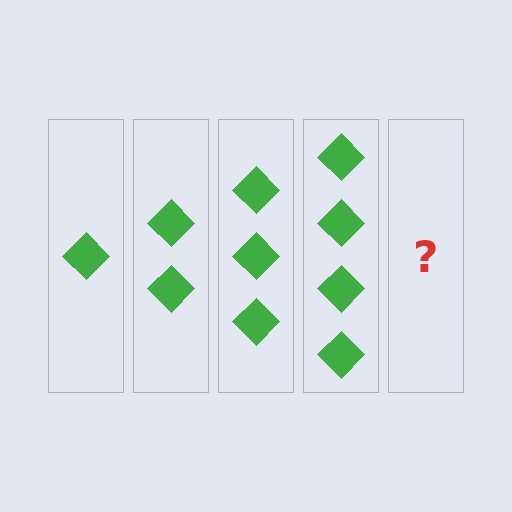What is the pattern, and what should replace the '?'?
The pattern is that each step adds one more diamond. The '?' should be 5 diamonds.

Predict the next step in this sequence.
The next step is 5 diamonds.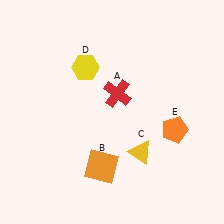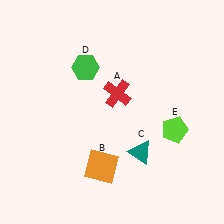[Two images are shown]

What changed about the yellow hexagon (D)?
In Image 1, D is yellow. In Image 2, it changed to green.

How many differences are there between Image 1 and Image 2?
There are 3 differences between the two images.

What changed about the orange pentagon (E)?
In Image 1, E is orange. In Image 2, it changed to lime.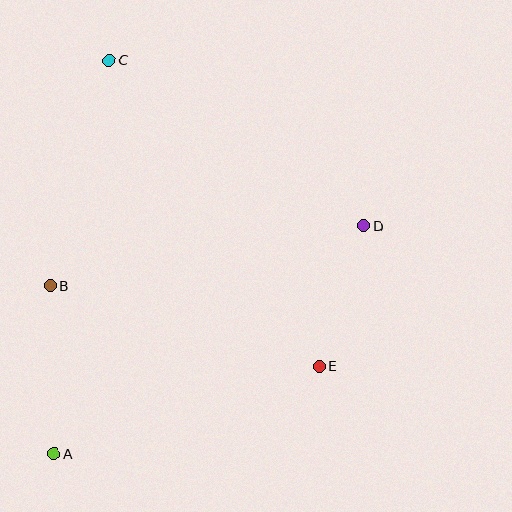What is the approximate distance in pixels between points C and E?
The distance between C and E is approximately 371 pixels.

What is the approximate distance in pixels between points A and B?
The distance between A and B is approximately 168 pixels.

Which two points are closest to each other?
Points D and E are closest to each other.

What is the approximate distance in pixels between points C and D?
The distance between C and D is approximately 304 pixels.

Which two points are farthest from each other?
Points A and C are farthest from each other.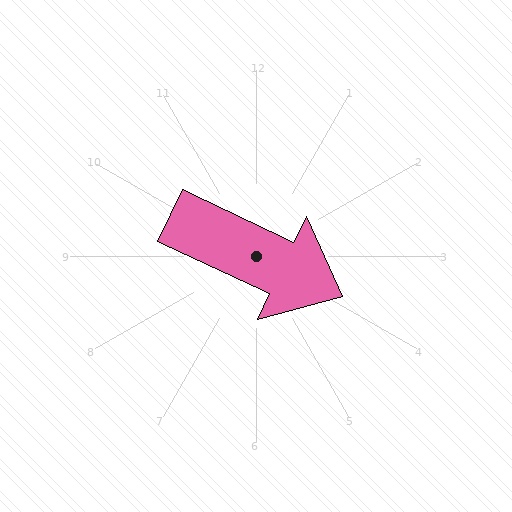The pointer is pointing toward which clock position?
Roughly 4 o'clock.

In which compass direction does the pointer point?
Southeast.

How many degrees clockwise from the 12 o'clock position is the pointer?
Approximately 115 degrees.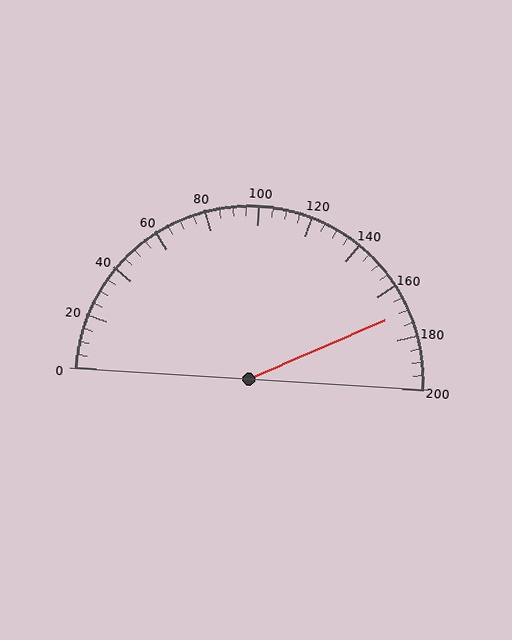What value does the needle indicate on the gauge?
The needle indicates approximately 170.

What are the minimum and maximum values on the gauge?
The gauge ranges from 0 to 200.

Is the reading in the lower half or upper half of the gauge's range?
The reading is in the upper half of the range (0 to 200).